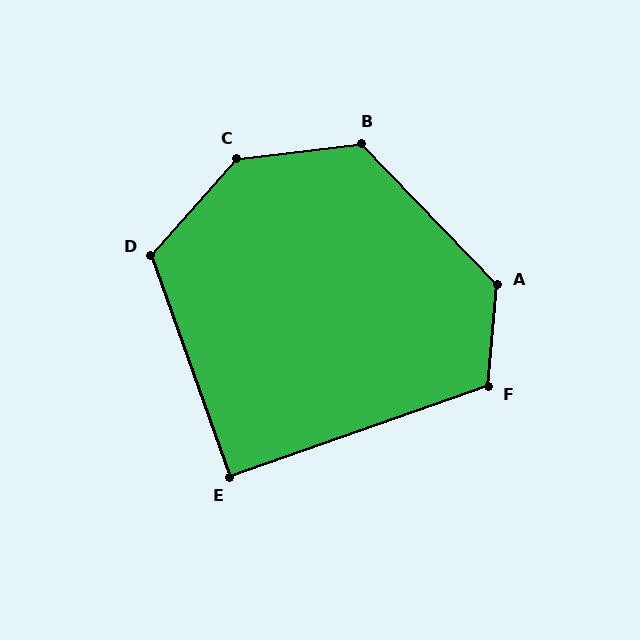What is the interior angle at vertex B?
Approximately 127 degrees (obtuse).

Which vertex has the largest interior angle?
C, at approximately 139 degrees.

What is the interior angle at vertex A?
Approximately 131 degrees (obtuse).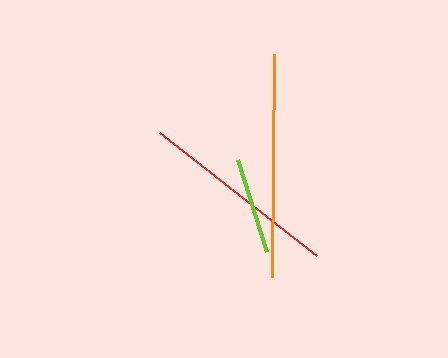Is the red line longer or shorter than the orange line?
The orange line is longer than the red line.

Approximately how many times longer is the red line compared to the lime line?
The red line is approximately 2.1 times the length of the lime line.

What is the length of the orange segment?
The orange segment is approximately 224 pixels long.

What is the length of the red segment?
The red segment is approximately 199 pixels long.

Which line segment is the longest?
The orange line is the longest at approximately 224 pixels.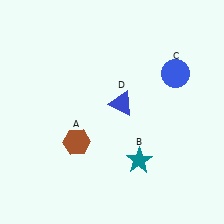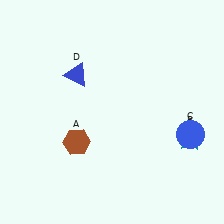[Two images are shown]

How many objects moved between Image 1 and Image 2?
3 objects moved between the two images.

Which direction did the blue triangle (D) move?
The blue triangle (D) moved left.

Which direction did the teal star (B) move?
The teal star (B) moved right.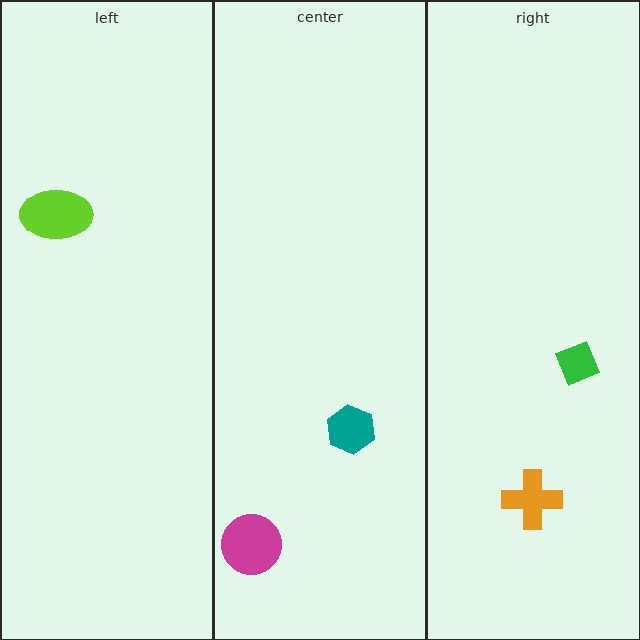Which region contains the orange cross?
The right region.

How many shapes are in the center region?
2.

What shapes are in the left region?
The lime ellipse.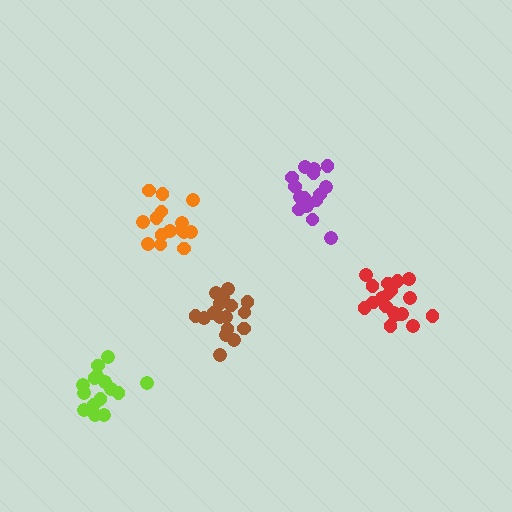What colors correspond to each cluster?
The clusters are colored: red, lime, brown, purple, orange.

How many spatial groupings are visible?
There are 5 spatial groupings.